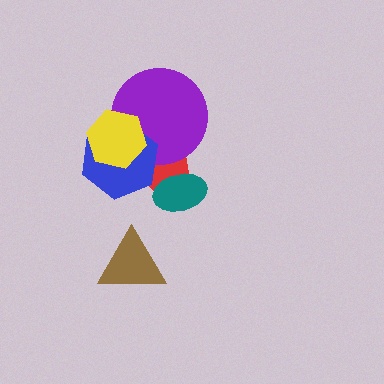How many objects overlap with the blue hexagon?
3 objects overlap with the blue hexagon.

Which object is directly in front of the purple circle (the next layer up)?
The blue hexagon is directly in front of the purple circle.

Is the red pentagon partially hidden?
Yes, it is partially covered by another shape.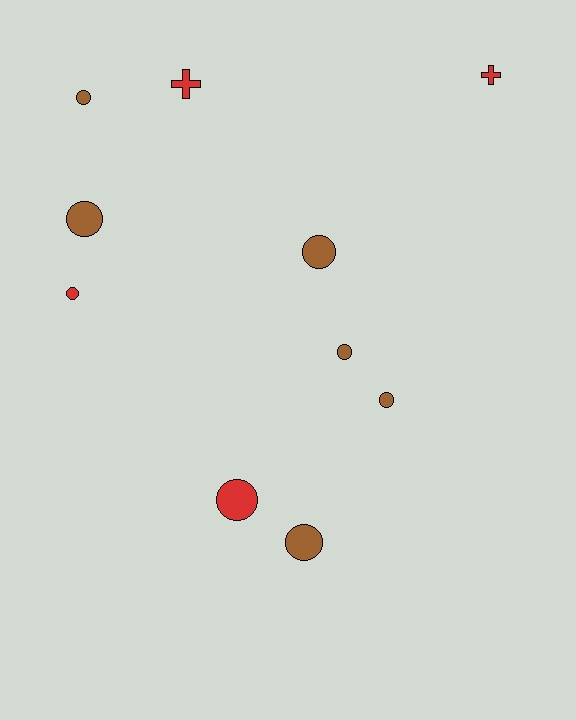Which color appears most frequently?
Brown, with 6 objects.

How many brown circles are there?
There are 6 brown circles.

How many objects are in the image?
There are 10 objects.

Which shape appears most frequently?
Circle, with 8 objects.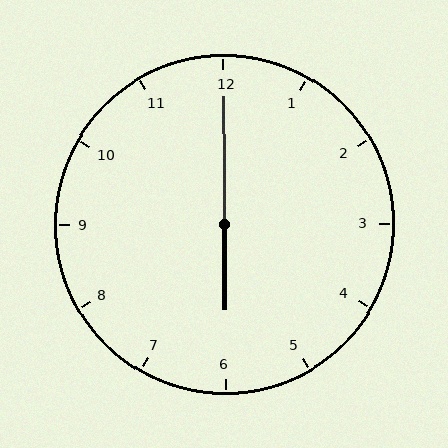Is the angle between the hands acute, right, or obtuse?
It is obtuse.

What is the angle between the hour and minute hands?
Approximately 180 degrees.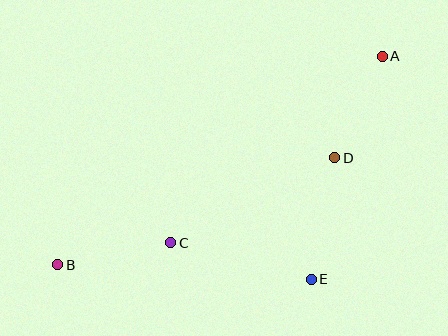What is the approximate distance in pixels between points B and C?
The distance between B and C is approximately 115 pixels.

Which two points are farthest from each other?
Points A and B are farthest from each other.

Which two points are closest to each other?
Points A and D are closest to each other.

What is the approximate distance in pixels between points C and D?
The distance between C and D is approximately 185 pixels.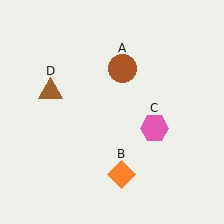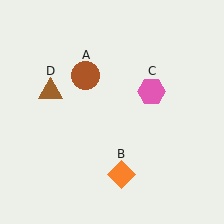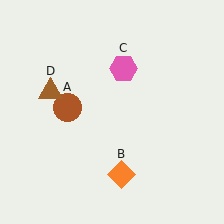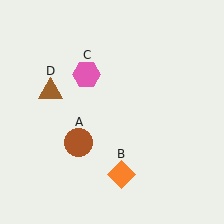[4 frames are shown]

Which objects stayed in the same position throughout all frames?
Orange diamond (object B) and brown triangle (object D) remained stationary.